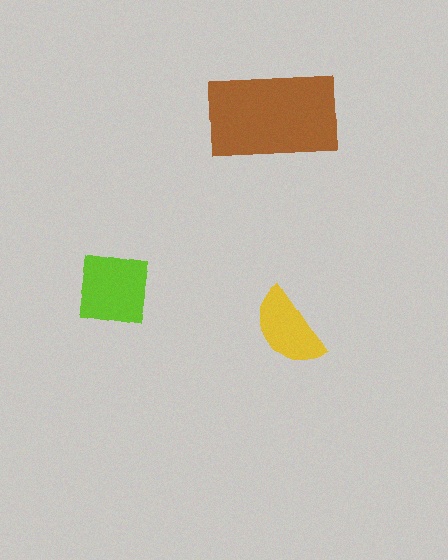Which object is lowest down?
The yellow semicircle is bottommost.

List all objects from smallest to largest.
The yellow semicircle, the lime square, the brown rectangle.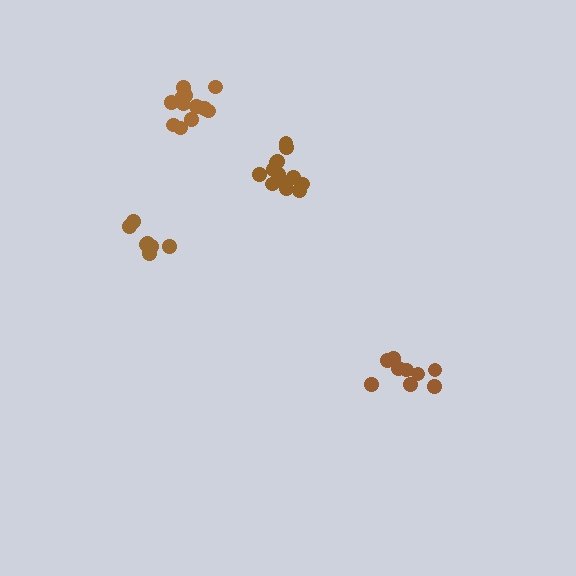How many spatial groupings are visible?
There are 4 spatial groupings.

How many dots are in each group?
Group 1: 9 dots, Group 2: 13 dots, Group 3: 12 dots, Group 4: 7 dots (41 total).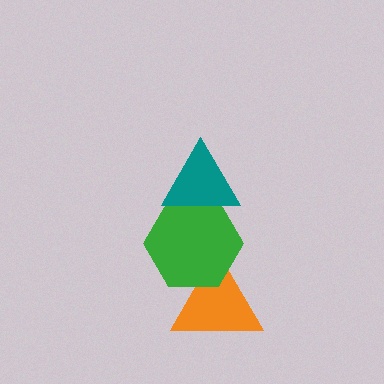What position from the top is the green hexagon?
The green hexagon is 2nd from the top.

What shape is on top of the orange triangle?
The green hexagon is on top of the orange triangle.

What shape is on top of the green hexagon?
The teal triangle is on top of the green hexagon.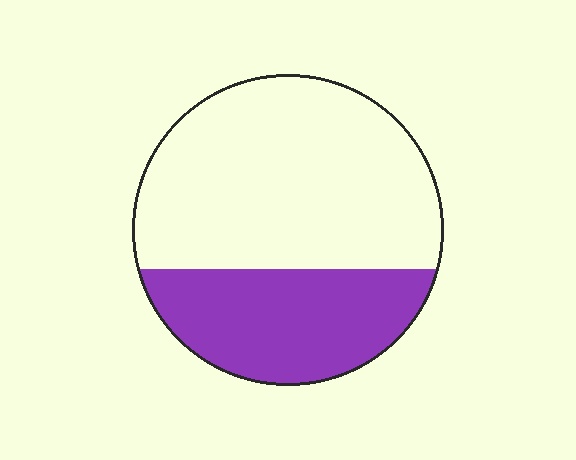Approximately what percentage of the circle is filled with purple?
Approximately 35%.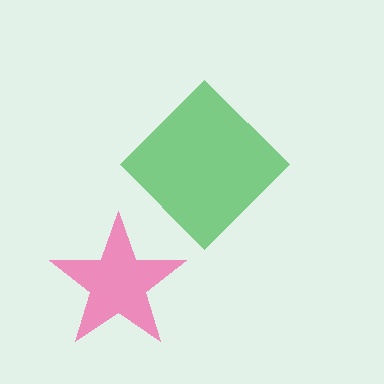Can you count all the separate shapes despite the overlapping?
Yes, there are 2 separate shapes.